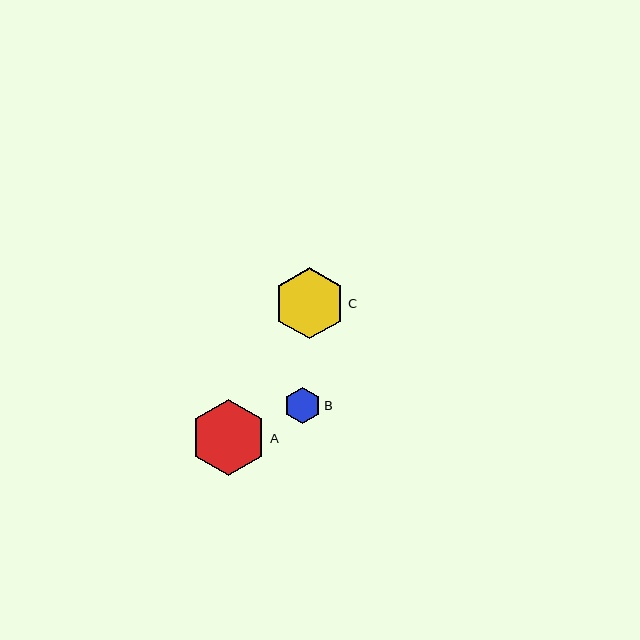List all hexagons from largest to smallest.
From largest to smallest: A, C, B.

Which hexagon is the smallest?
Hexagon B is the smallest with a size of approximately 37 pixels.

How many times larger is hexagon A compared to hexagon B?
Hexagon A is approximately 2.1 times the size of hexagon B.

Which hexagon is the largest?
Hexagon A is the largest with a size of approximately 77 pixels.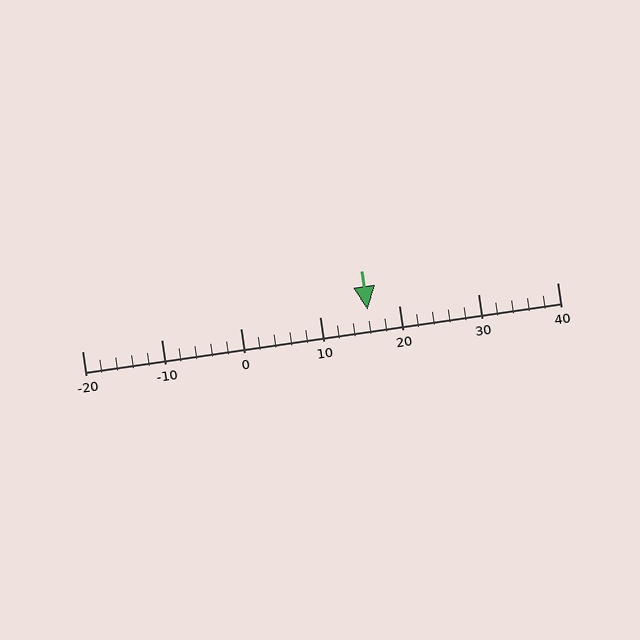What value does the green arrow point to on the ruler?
The green arrow points to approximately 16.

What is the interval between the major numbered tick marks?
The major tick marks are spaced 10 units apart.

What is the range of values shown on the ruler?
The ruler shows values from -20 to 40.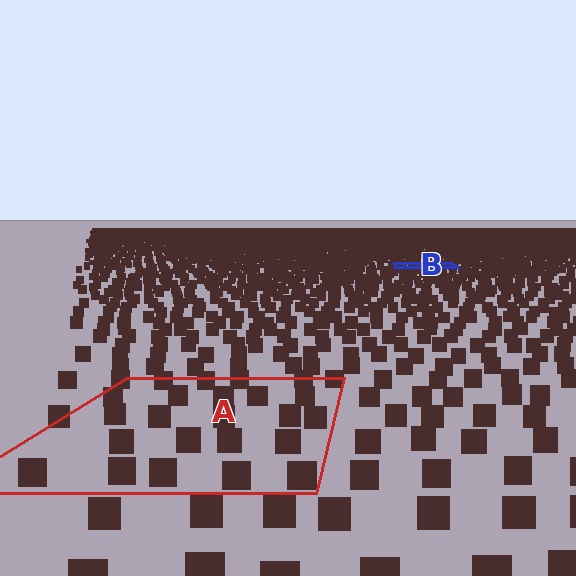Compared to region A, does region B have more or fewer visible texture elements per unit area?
Region B has more texture elements per unit area — they are packed more densely because it is farther away.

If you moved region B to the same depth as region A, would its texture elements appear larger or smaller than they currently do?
They would appear larger. At a closer depth, the same texture elements are projected at a bigger on-screen size.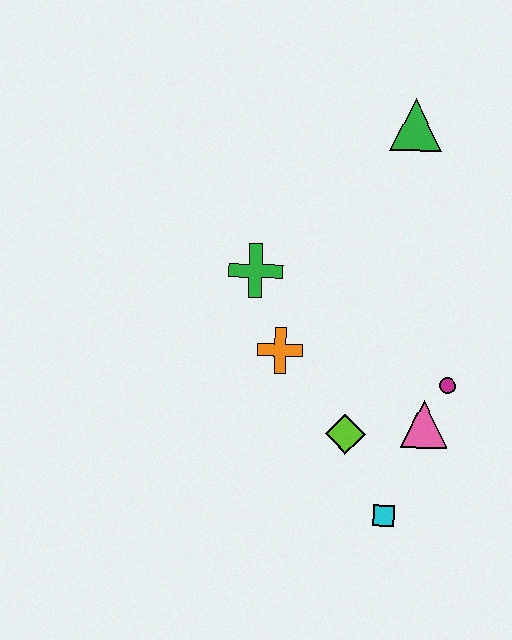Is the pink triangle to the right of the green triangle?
Yes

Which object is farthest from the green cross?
The cyan square is farthest from the green cross.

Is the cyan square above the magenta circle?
No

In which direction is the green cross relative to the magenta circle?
The green cross is to the left of the magenta circle.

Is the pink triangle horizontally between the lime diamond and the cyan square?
No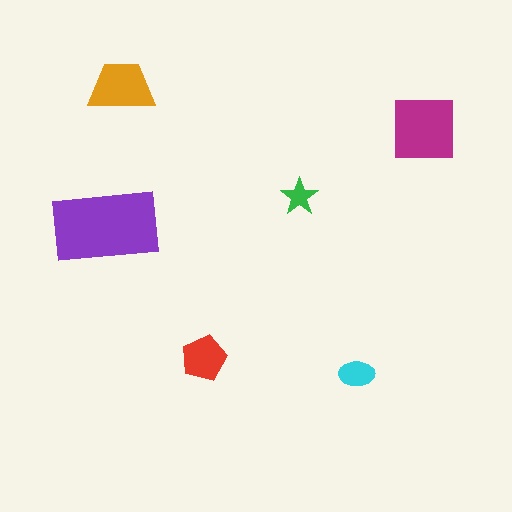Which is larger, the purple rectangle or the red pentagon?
The purple rectangle.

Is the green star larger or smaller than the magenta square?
Smaller.